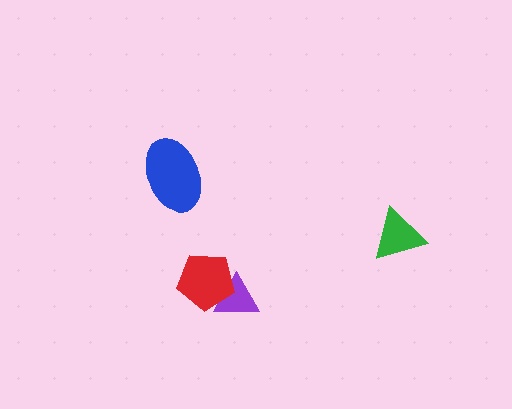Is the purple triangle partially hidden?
Yes, it is partially covered by another shape.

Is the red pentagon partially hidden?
No, no other shape covers it.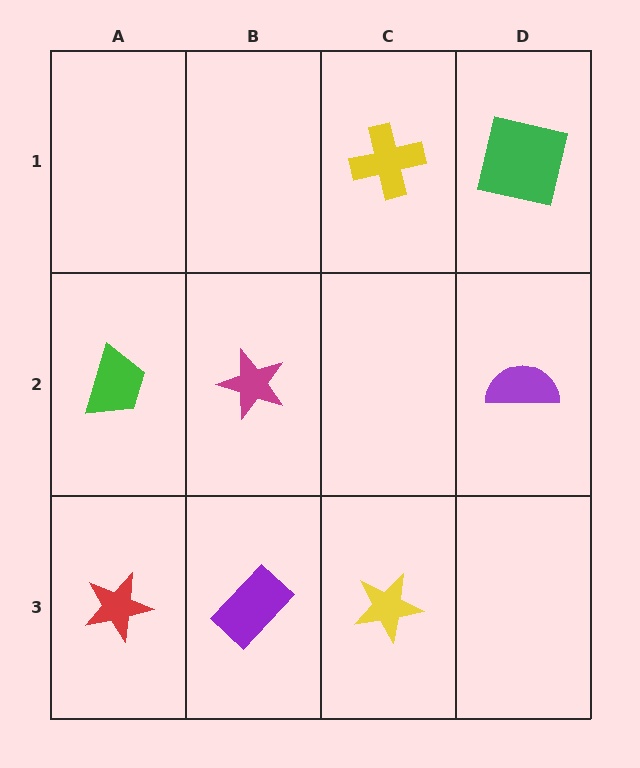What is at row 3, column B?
A purple rectangle.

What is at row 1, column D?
A green square.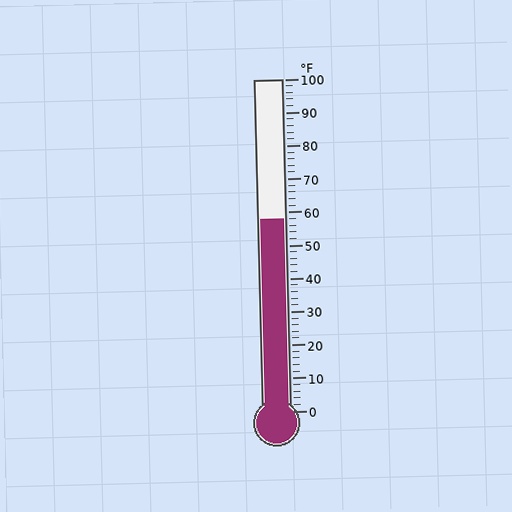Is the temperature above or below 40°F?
The temperature is above 40°F.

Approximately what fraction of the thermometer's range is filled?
The thermometer is filled to approximately 60% of its range.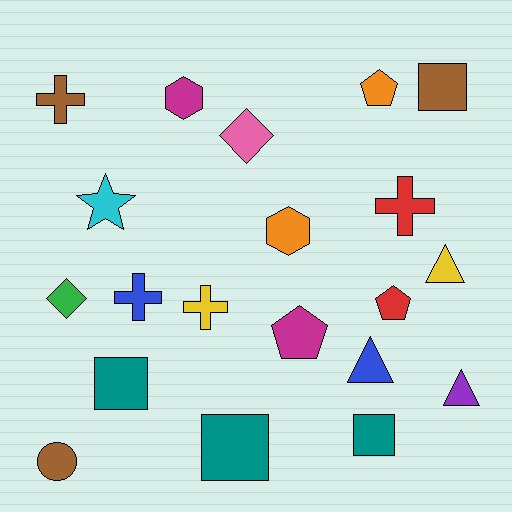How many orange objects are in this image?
There are 2 orange objects.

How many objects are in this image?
There are 20 objects.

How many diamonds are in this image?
There are 2 diamonds.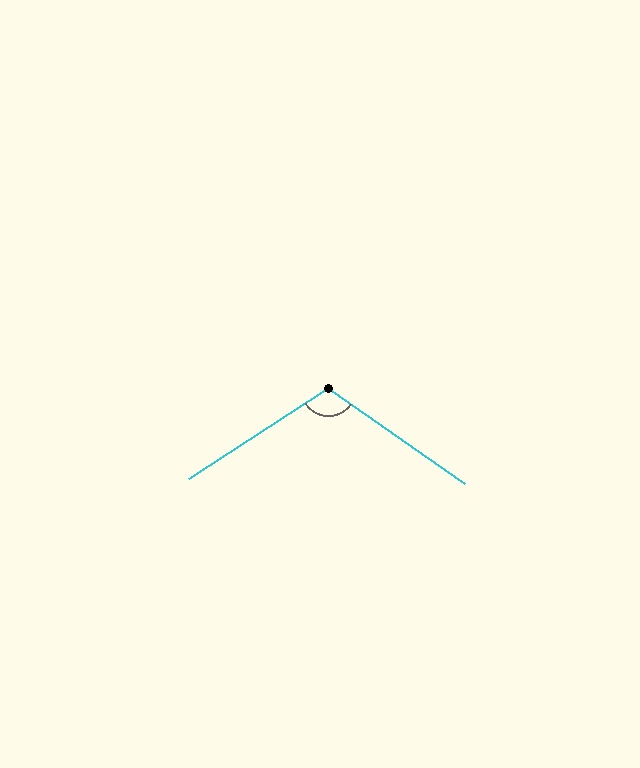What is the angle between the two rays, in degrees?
Approximately 112 degrees.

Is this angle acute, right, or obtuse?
It is obtuse.